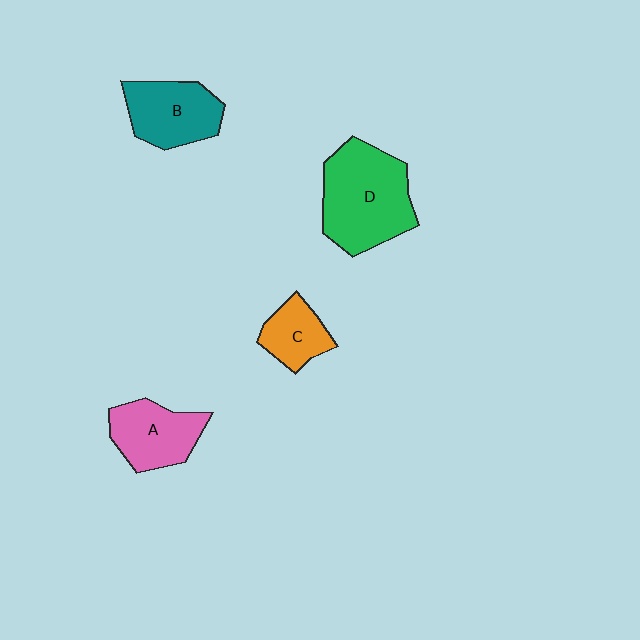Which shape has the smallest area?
Shape C (orange).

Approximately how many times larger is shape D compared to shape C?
Approximately 2.3 times.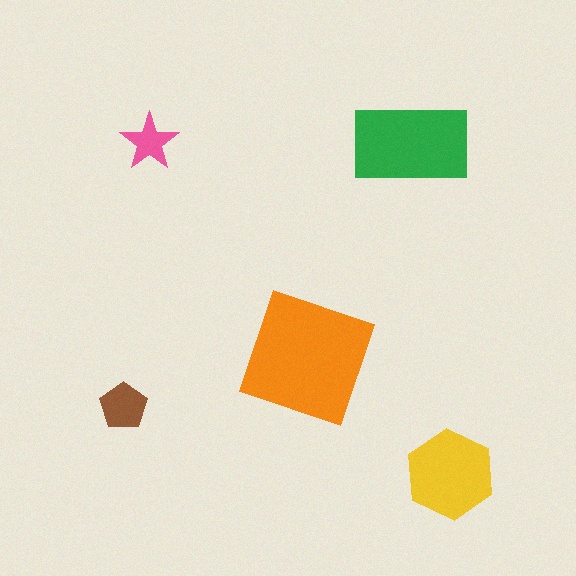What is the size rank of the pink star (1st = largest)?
5th.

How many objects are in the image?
There are 5 objects in the image.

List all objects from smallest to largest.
The pink star, the brown pentagon, the yellow hexagon, the green rectangle, the orange square.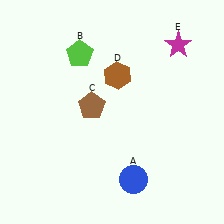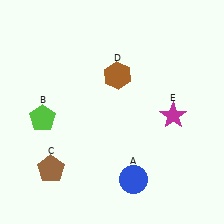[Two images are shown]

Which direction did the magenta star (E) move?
The magenta star (E) moved down.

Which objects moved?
The objects that moved are: the lime pentagon (B), the brown pentagon (C), the magenta star (E).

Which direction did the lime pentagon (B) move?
The lime pentagon (B) moved down.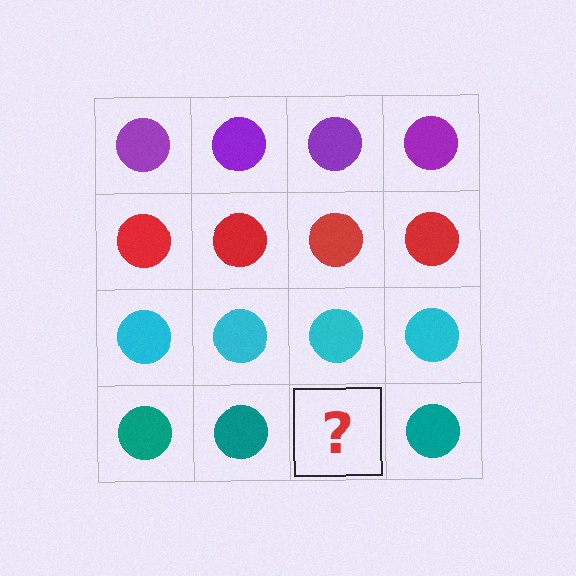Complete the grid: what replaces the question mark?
The question mark should be replaced with a teal circle.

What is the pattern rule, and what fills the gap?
The rule is that each row has a consistent color. The gap should be filled with a teal circle.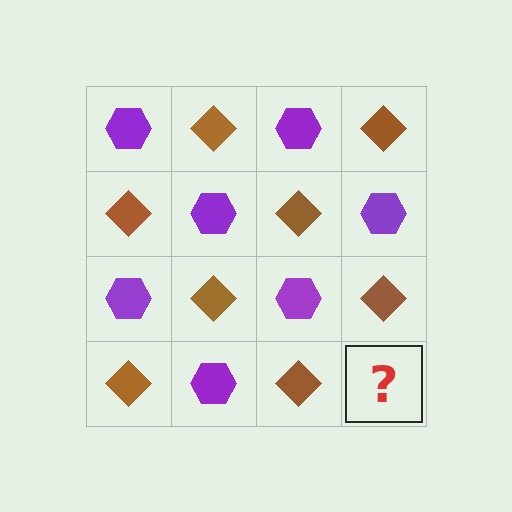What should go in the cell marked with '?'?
The missing cell should contain a purple hexagon.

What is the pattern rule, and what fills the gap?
The rule is that it alternates purple hexagon and brown diamond in a checkerboard pattern. The gap should be filled with a purple hexagon.